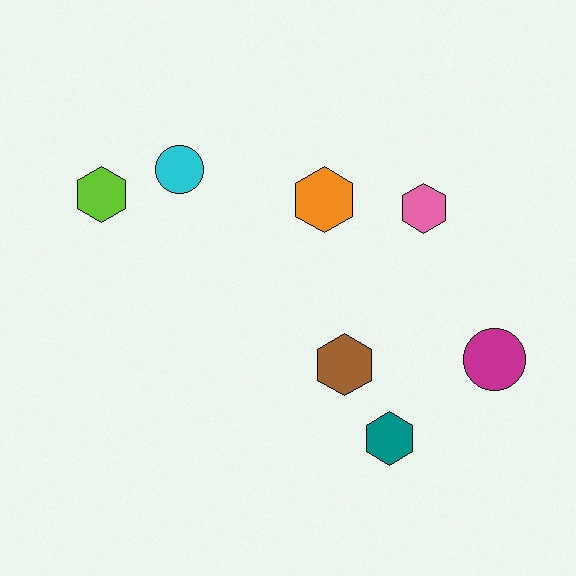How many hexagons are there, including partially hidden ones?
There are 5 hexagons.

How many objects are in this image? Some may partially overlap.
There are 7 objects.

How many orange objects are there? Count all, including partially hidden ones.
There is 1 orange object.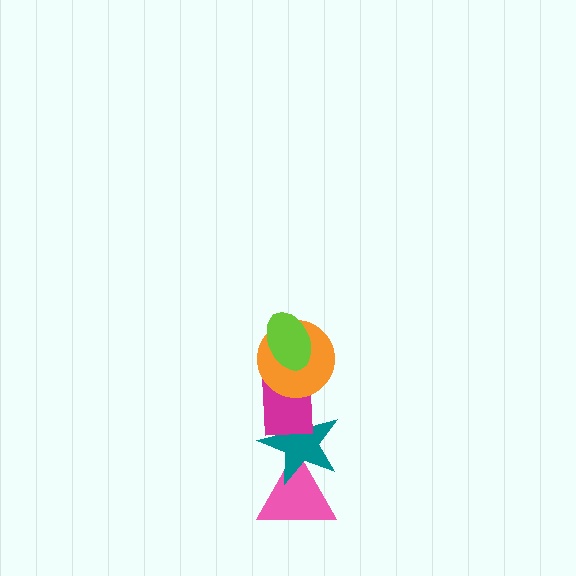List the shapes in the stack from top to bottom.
From top to bottom: the lime ellipse, the orange circle, the magenta rectangle, the teal star, the pink triangle.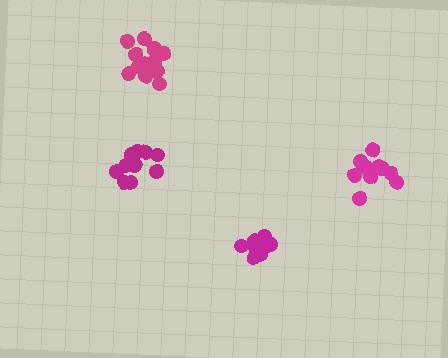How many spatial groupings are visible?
There are 4 spatial groupings.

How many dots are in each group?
Group 1: 10 dots, Group 2: 10 dots, Group 3: 14 dots, Group 4: 11 dots (45 total).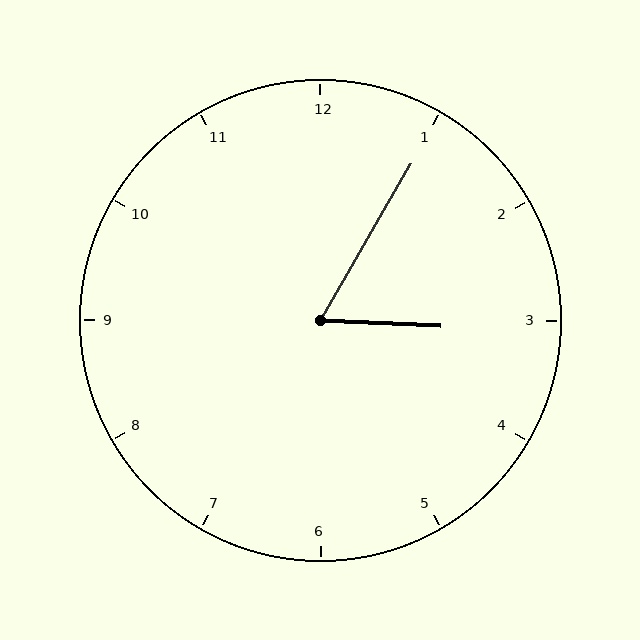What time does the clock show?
3:05.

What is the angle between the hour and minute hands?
Approximately 62 degrees.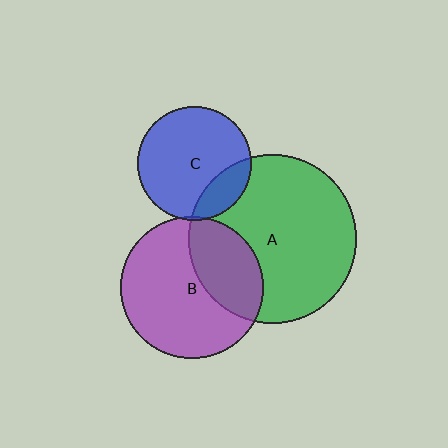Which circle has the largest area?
Circle A (green).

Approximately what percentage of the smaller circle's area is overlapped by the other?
Approximately 35%.